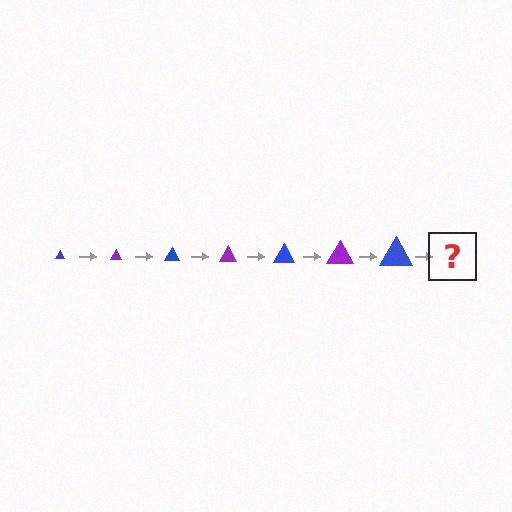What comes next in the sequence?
The next element should be a purple triangle, larger than the previous one.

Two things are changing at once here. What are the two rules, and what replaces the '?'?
The two rules are that the triangle grows larger each step and the color cycles through blue and purple. The '?' should be a purple triangle, larger than the previous one.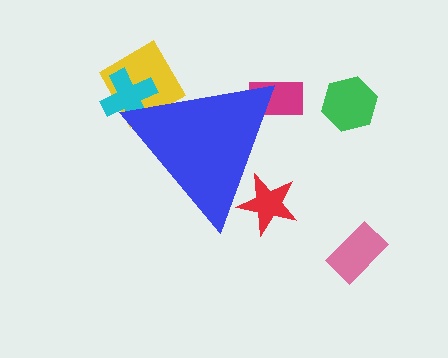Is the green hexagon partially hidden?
No, the green hexagon is fully visible.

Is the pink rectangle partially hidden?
No, the pink rectangle is fully visible.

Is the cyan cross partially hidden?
Yes, the cyan cross is partially hidden behind the blue triangle.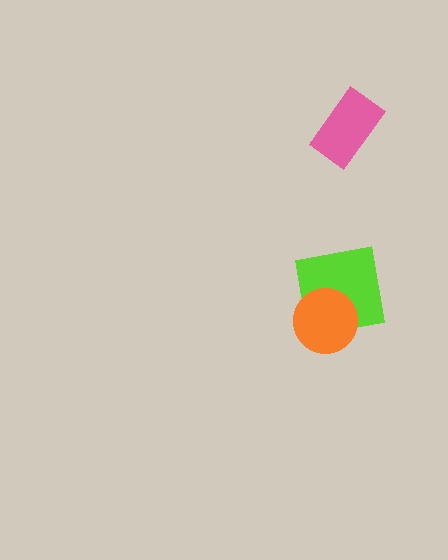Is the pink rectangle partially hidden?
No, no other shape covers it.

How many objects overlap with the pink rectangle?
0 objects overlap with the pink rectangle.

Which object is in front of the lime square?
The orange circle is in front of the lime square.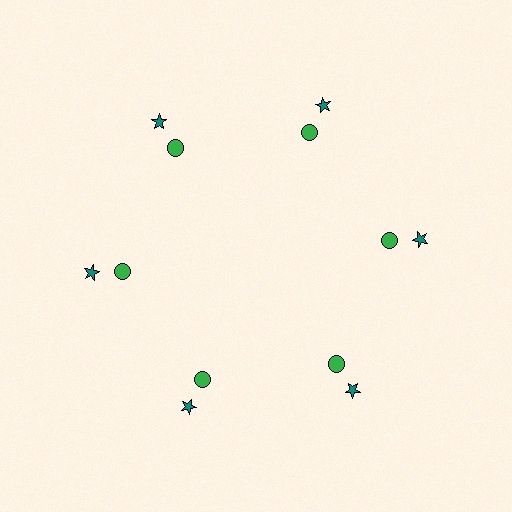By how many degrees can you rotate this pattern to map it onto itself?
The pattern maps onto itself every 60 degrees of rotation.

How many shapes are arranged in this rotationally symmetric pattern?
There are 12 shapes, arranged in 6 groups of 2.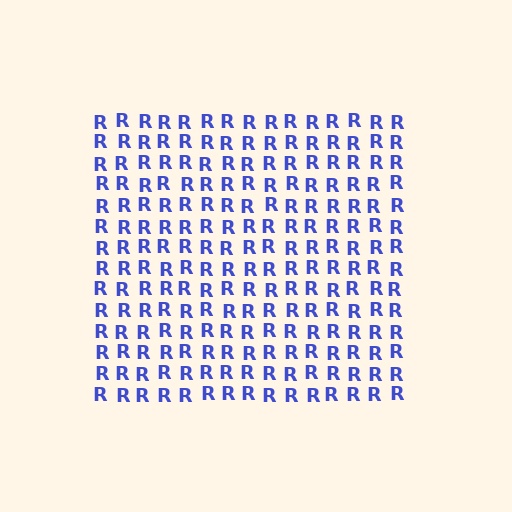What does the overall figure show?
The overall figure shows a square.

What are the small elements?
The small elements are letter R's.